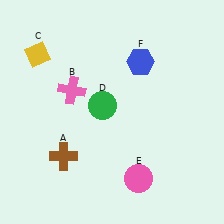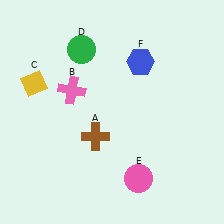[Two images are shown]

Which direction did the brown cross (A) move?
The brown cross (A) moved right.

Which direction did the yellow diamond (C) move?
The yellow diamond (C) moved down.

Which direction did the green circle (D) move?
The green circle (D) moved up.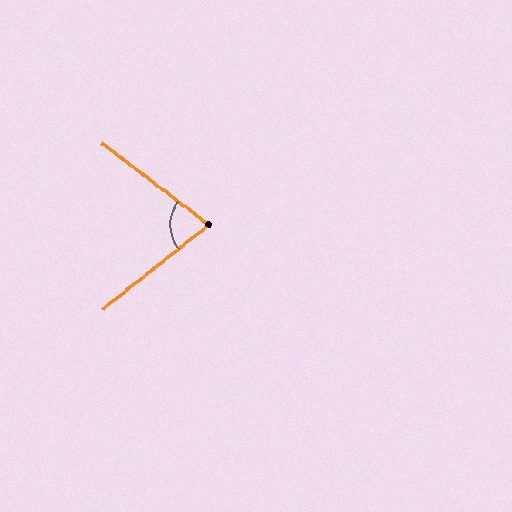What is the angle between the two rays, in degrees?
Approximately 76 degrees.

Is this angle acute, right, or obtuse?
It is acute.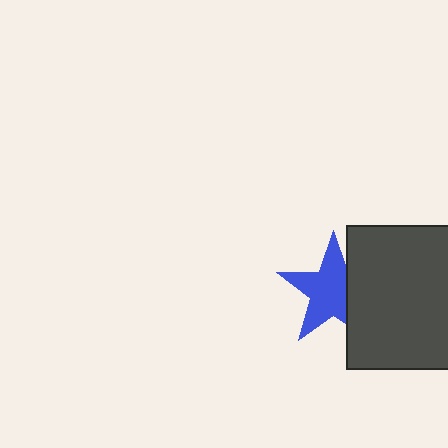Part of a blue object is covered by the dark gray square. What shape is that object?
It is a star.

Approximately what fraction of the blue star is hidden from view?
Roughly 31% of the blue star is hidden behind the dark gray square.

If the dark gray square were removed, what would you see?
You would see the complete blue star.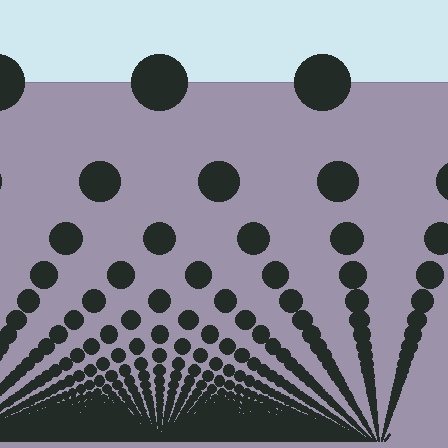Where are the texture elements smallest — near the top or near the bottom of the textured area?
Near the bottom.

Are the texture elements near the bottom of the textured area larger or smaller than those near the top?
Smaller. The gradient is inverted — elements near the bottom are smaller and denser.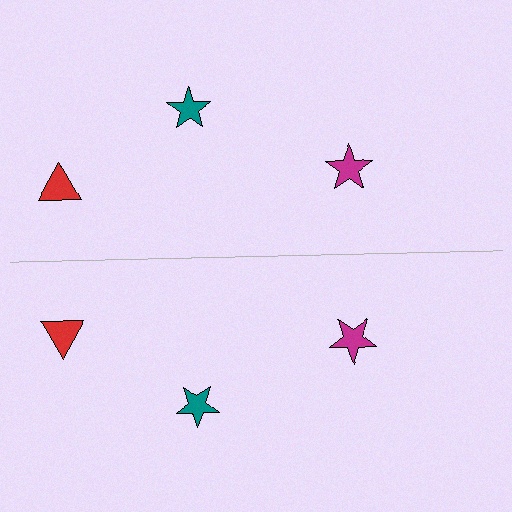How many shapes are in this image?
There are 6 shapes in this image.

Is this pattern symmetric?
Yes, this pattern has bilateral (reflection) symmetry.